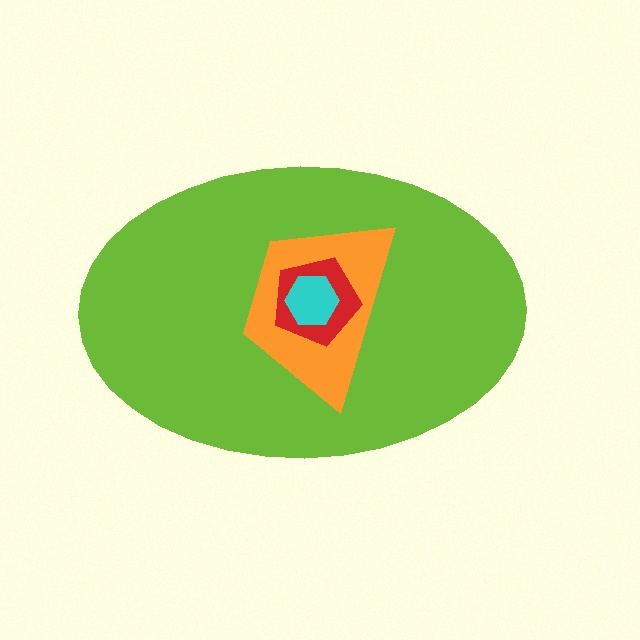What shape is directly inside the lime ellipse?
The orange trapezoid.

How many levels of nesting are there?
4.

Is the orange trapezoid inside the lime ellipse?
Yes.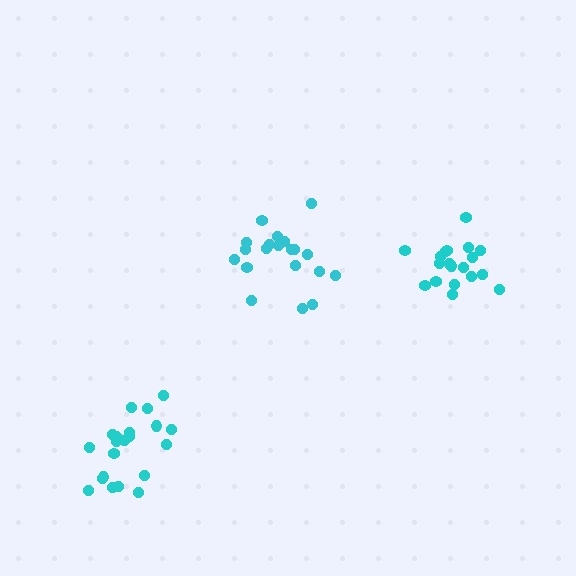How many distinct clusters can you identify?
There are 3 distinct clusters.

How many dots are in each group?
Group 1: 21 dots, Group 2: 19 dots, Group 3: 21 dots (61 total).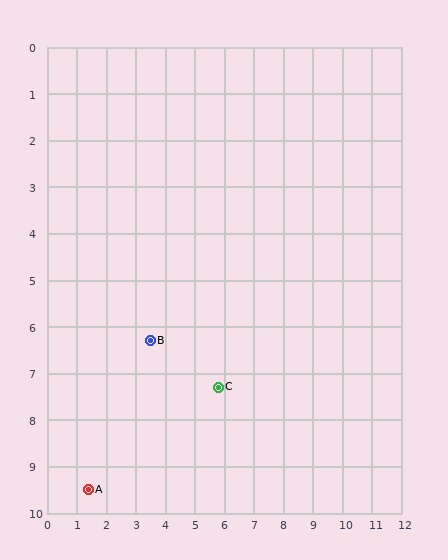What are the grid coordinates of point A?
Point A is at approximately (1.4, 9.5).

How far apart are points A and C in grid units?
Points A and C are about 4.9 grid units apart.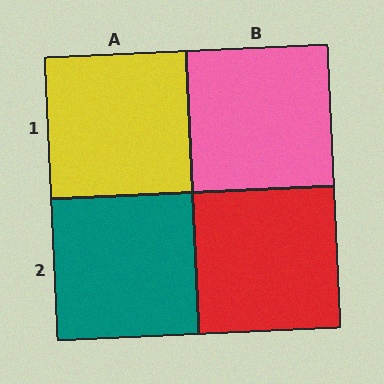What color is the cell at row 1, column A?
Yellow.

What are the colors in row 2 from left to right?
Teal, red.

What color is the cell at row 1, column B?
Pink.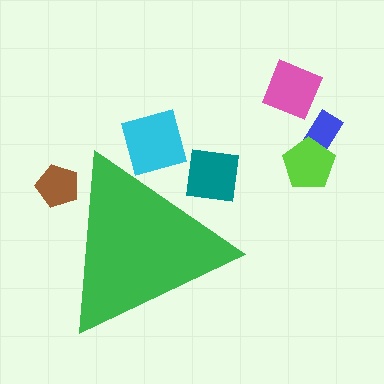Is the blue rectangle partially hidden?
No, the blue rectangle is fully visible.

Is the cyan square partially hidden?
Yes, the cyan square is partially hidden behind the green triangle.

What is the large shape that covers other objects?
A green triangle.